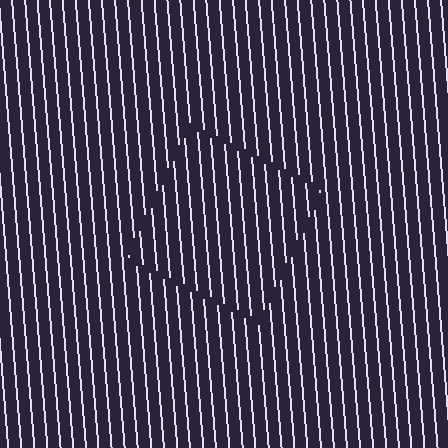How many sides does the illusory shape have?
4 sides — the line-ends trace a square.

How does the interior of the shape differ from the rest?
The interior of the shape contains the same grating, shifted by half a period — the contour is defined by the phase discontinuity where line-ends from the inner and outer gratings abut.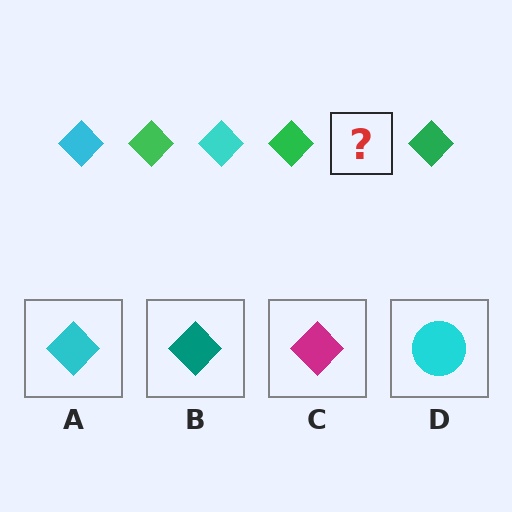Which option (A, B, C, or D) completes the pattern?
A.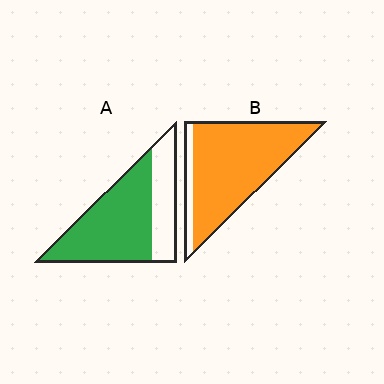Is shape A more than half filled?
Yes.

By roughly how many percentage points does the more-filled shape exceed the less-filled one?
By roughly 20 percentage points (B over A).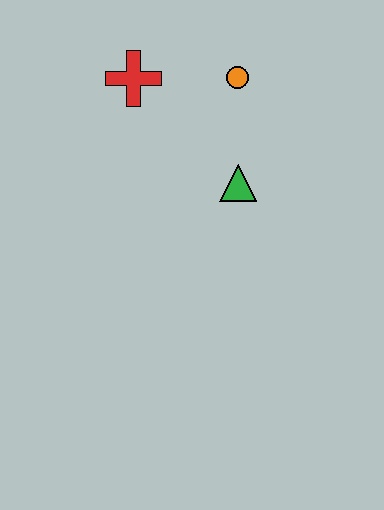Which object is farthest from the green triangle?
The red cross is farthest from the green triangle.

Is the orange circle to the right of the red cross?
Yes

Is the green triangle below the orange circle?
Yes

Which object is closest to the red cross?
The orange circle is closest to the red cross.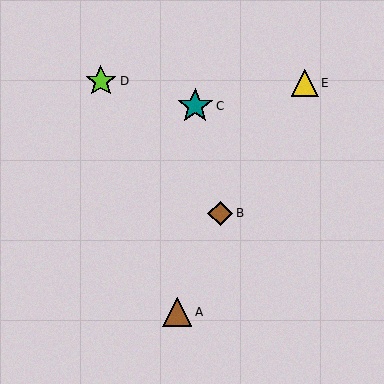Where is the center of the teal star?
The center of the teal star is at (195, 106).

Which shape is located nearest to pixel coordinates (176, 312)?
The brown triangle (labeled A) at (177, 312) is nearest to that location.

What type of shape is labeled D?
Shape D is a lime star.